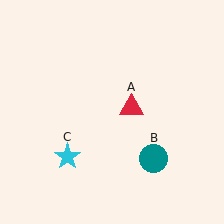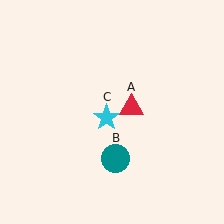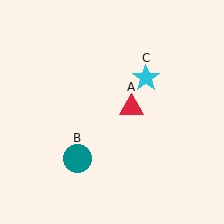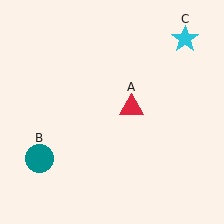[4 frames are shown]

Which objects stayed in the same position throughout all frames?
Red triangle (object A) remained stationary.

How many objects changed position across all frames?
2 objects changed position: teal circle (object B), cyan star (object C).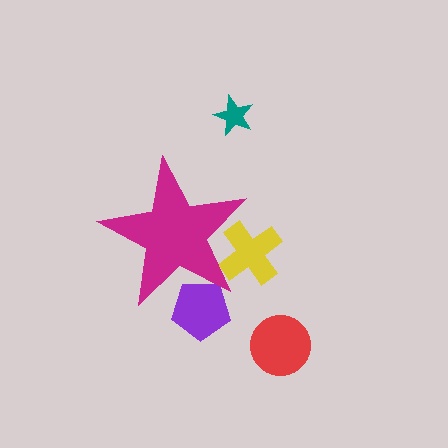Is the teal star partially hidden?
No, the teal star is fully visible.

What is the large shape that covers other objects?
A magenta star.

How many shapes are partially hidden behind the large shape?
2 shapes are partially hidden.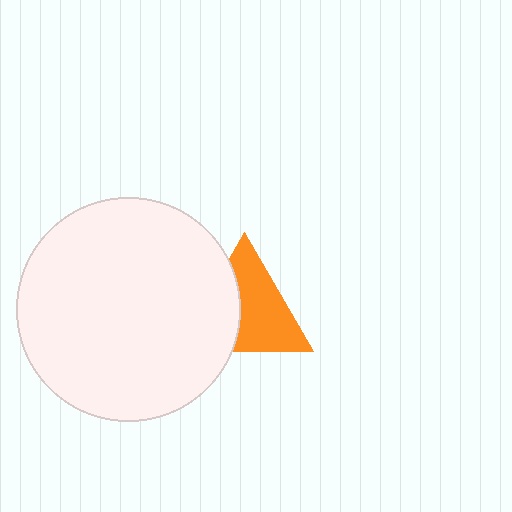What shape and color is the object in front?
The object in front is a white circle.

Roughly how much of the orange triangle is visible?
About half of it is visible (roughly 61%).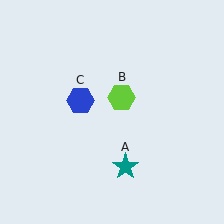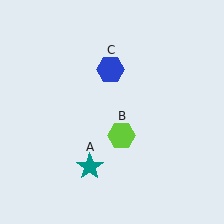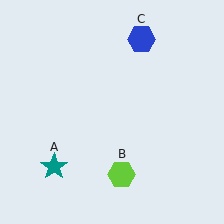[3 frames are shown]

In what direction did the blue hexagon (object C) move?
The blue hexagon (object C) moved up and to the right.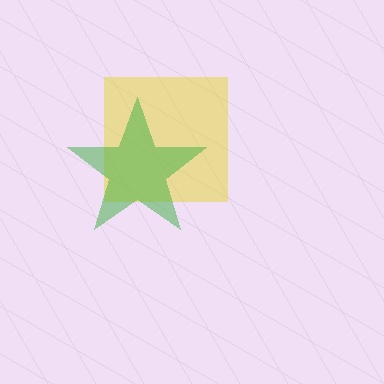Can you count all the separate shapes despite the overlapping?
Yes, there are 2 separate shapes.